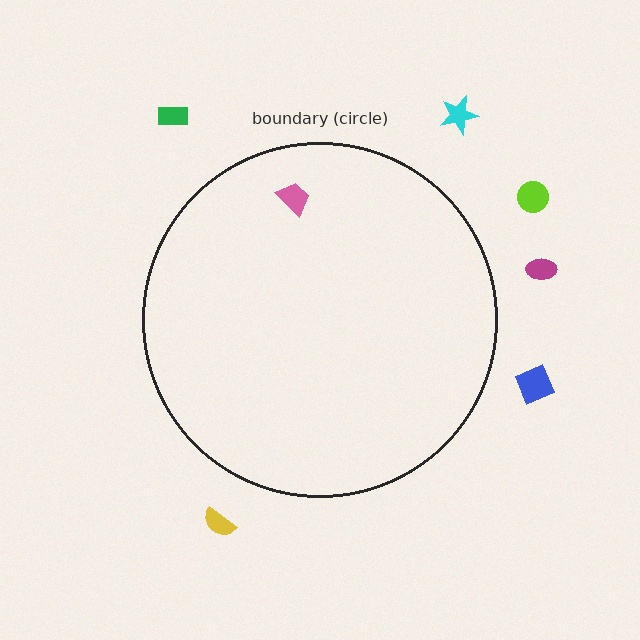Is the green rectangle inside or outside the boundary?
Outside.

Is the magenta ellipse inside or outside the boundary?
Outside.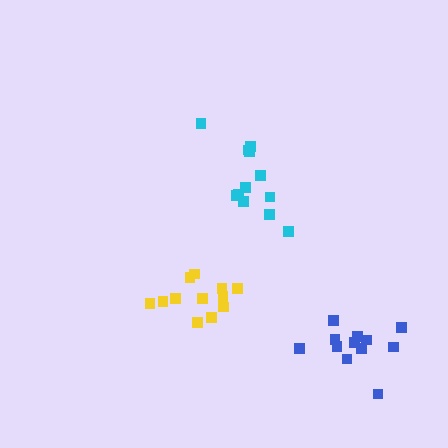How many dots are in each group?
Group 1: 12 dots, Group 2: 12 dots, Group 3: 12 dots (36 total).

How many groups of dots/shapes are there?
There are 3 groups.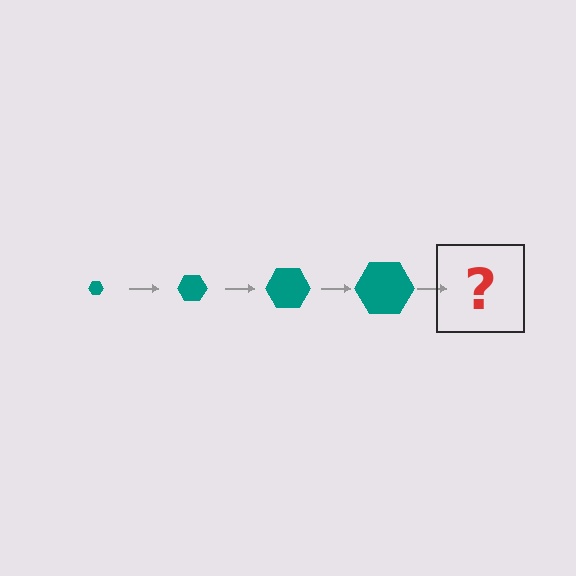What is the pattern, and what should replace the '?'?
The pattern is that the hexagon gets progressively larger each step. The '?' should be a teal hexagon, larger than the previous one.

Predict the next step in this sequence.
The next step is a teal hexagon, larger than the previous one.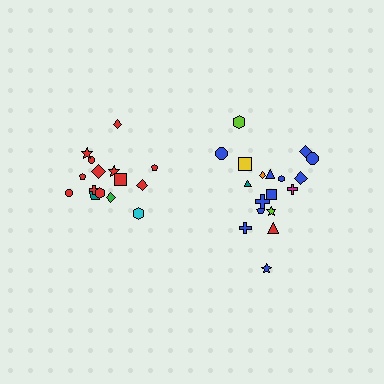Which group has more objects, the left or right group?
The right group.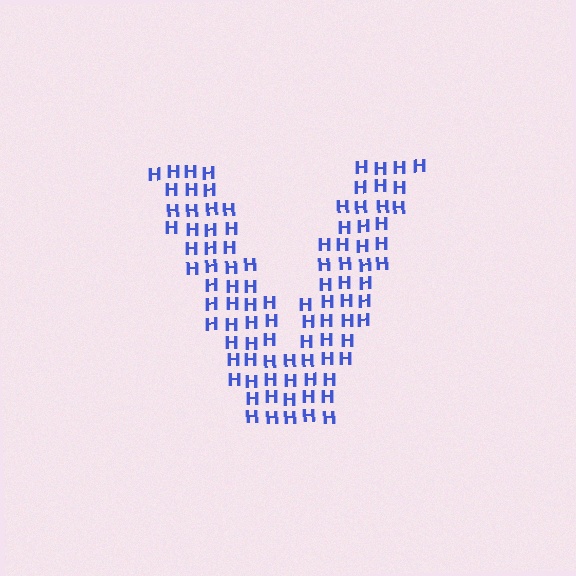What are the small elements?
The small elements are letter H's.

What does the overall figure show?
The overall figure shows the letter V.